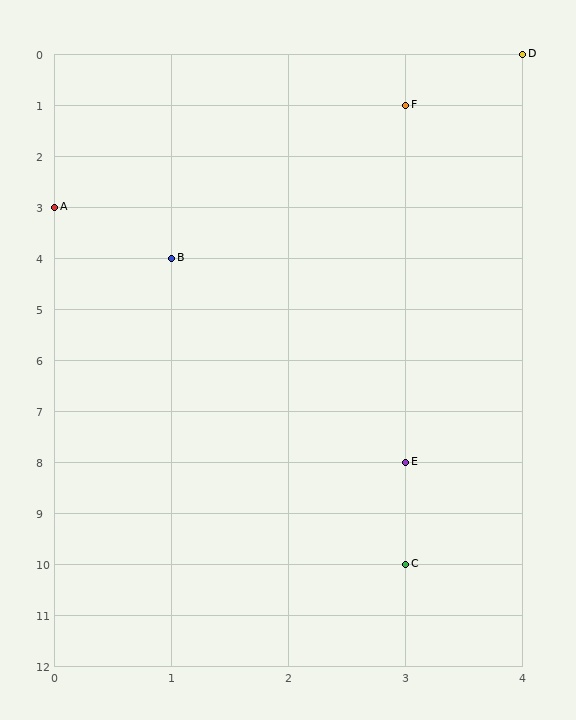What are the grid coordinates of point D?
Point D is at grid coordinates (4, 0).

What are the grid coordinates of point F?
Point F is at grid coordinates (3, 1).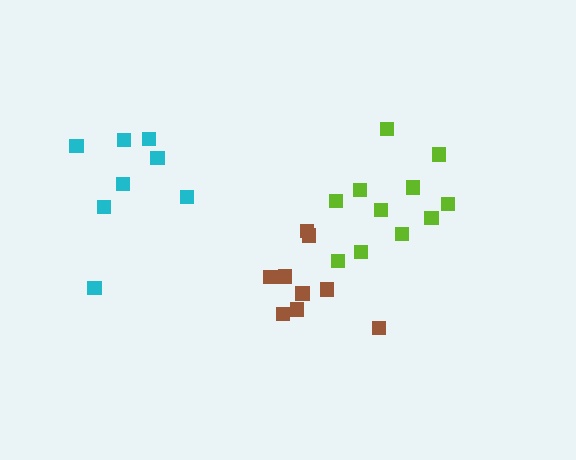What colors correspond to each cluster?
The clusters are colored: brown, lime, cyan.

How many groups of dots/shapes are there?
There are 3 groups.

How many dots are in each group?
Group 1: 9 dots, Group 2: 11 dots, Group 3: 8 dots (28 total).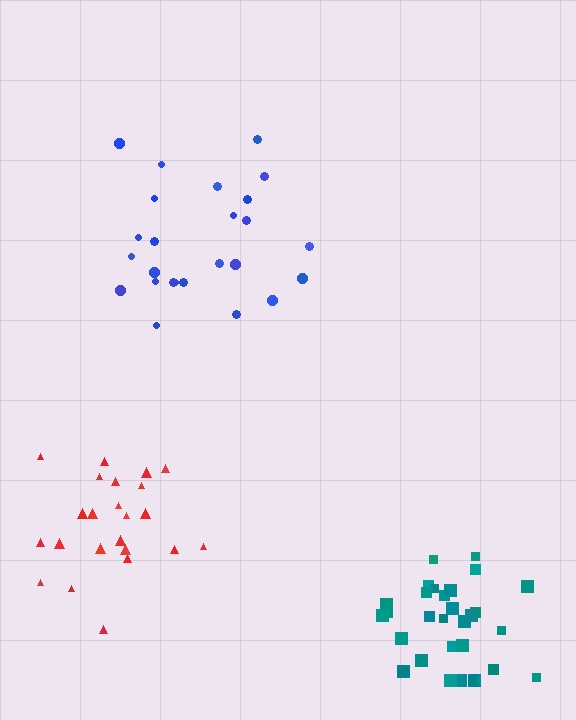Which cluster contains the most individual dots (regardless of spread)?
Teal (31).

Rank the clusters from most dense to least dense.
teal, red, blue.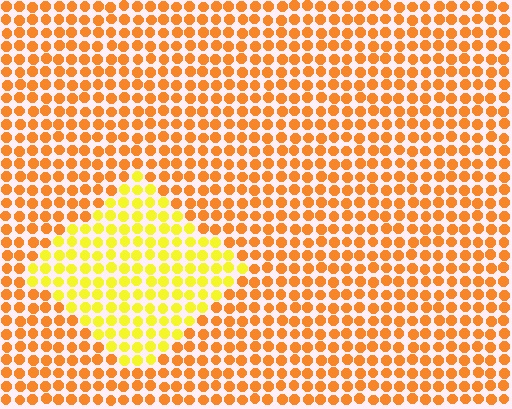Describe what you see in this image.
The image is filled with small orange elements in a uniform arrangement. A diamond-shaped region is visible where the elements are tinted to a slightly different hue, forming a subtle color boundary.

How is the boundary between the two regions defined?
The boundary is defined purely by a slight shift in hue (about 34 degrees). Spacing, size, and orientation are identical on both sides.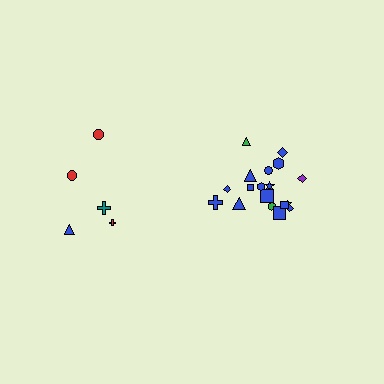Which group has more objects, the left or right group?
The right group.